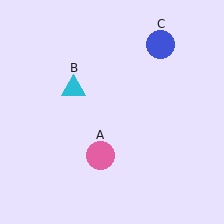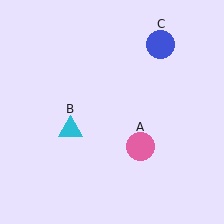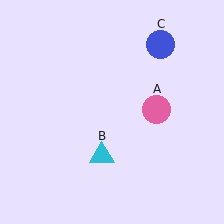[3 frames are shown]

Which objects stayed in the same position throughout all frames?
Blue circle (object C) remained stationary.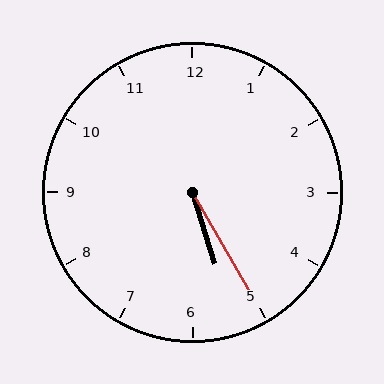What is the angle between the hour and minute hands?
Approximately 12 degrees.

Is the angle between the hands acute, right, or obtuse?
It is acute.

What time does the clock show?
5:25.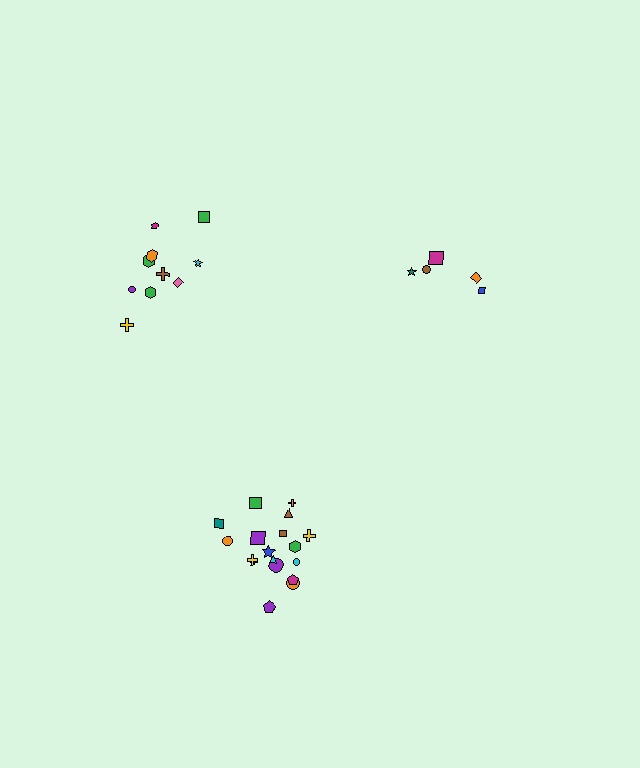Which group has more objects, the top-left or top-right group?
The top-left group.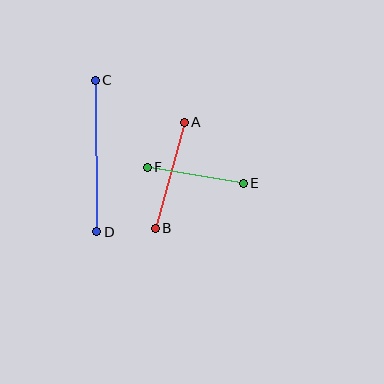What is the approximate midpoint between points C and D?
The midpoint is at approximately (96, 156) pixels.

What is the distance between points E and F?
The distance is approximately 97 pixels.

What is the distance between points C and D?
The distance is approximately 151 pixels.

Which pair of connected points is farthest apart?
Points C and D are farthest apart.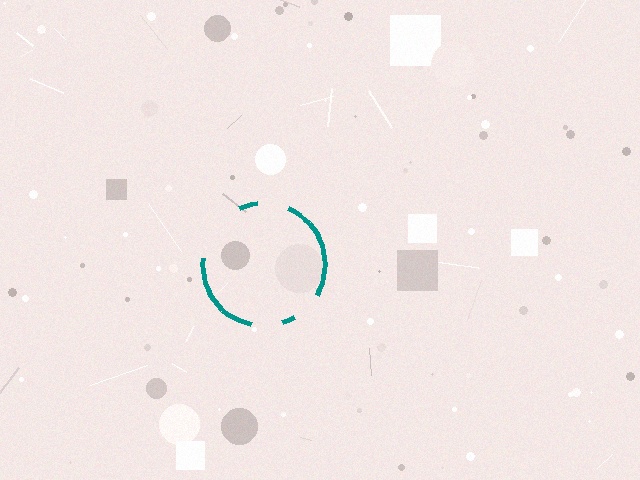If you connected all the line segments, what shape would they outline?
They would outline a circle.